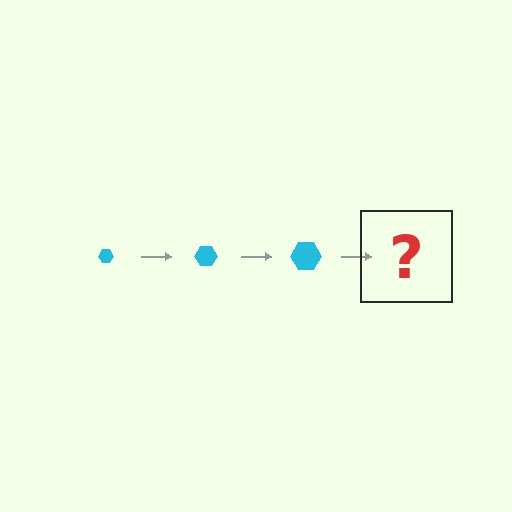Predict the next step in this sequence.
The next step is a cyan hexagon, larger than the previous one.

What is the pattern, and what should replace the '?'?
The pattern is that the hexagon gets progressively larger each step. The '?' should be a cyan hexagon, larger than the previous one.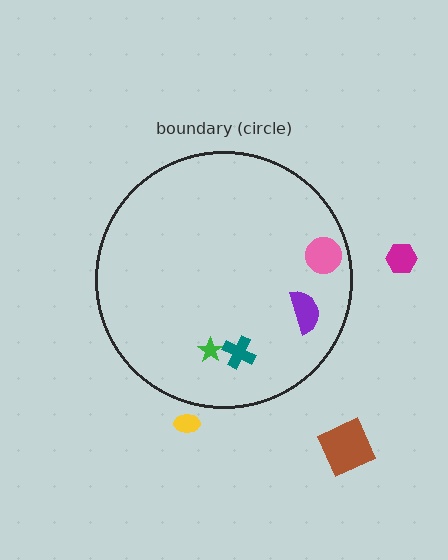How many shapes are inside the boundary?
4 inside, 3 outside.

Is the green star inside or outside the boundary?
Inside.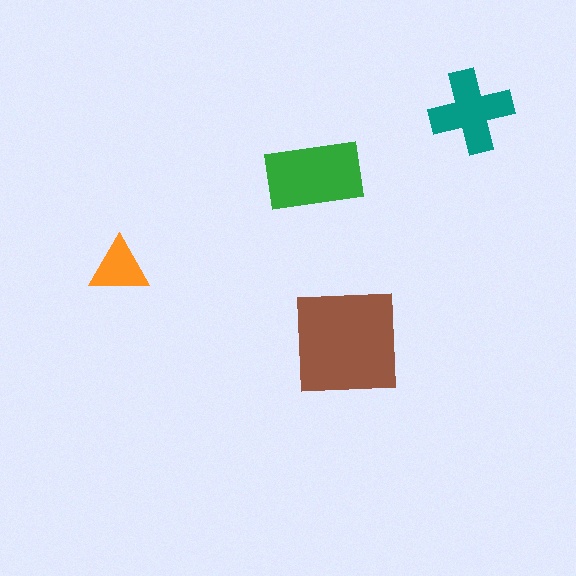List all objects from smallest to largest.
The orange triangle, the teal cross, the green rectangle, the brown square.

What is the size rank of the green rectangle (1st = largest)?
2nd.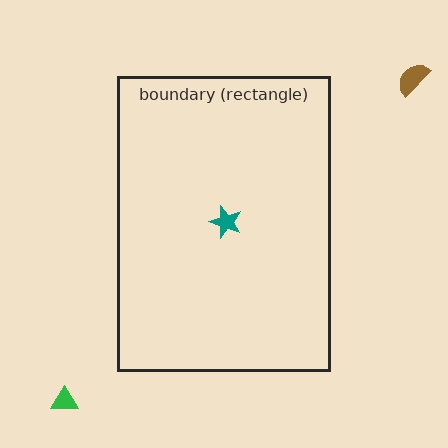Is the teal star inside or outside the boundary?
Inside.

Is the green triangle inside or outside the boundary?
Outside.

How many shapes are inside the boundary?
1 inside, 2 outside.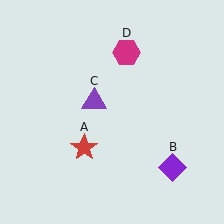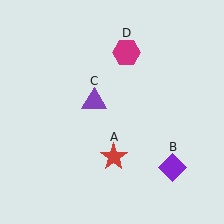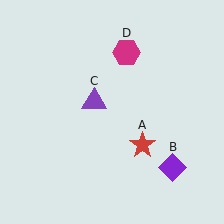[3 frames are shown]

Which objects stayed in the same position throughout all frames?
Purple diamond (object B) and purple triangle (object C) and magenta hexagon (object D) remained stationary.